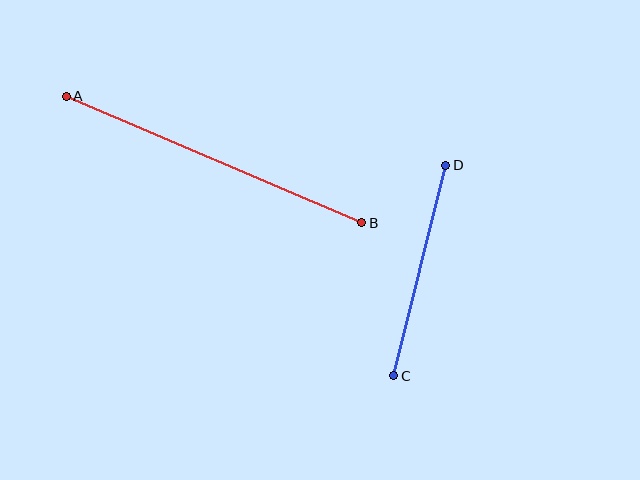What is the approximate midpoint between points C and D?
The midpoint is at approximately (420, 271) pixels.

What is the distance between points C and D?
The distance is approximately 217 pixels.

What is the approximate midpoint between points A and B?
The midpoint is at approximately (214, 160) pixels.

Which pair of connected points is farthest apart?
Points A and B are farthest apart.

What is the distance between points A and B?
The distance is approximately 322 pixels.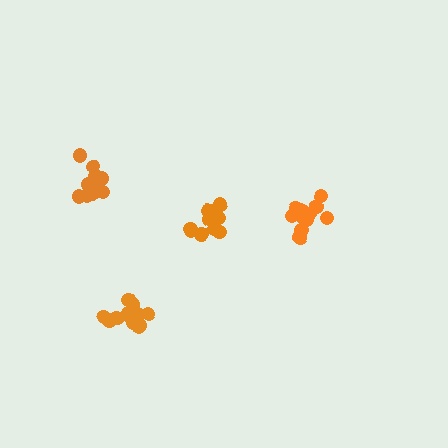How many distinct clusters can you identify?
There are 4 distinct clusters.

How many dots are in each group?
Group 1: 13 dots, Group 2: 11 dots, Group 3: 11 dots, Group 4: 14 dots (49 total).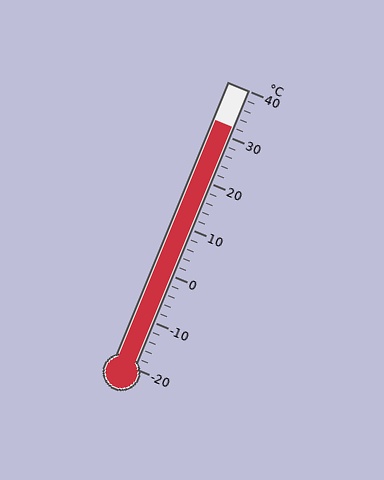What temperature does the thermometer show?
The thermometer shows approximately 32°C.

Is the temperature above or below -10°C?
The temperature is above -10°C.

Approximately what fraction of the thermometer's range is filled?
The thermometer is filled to approximately 85% of its range.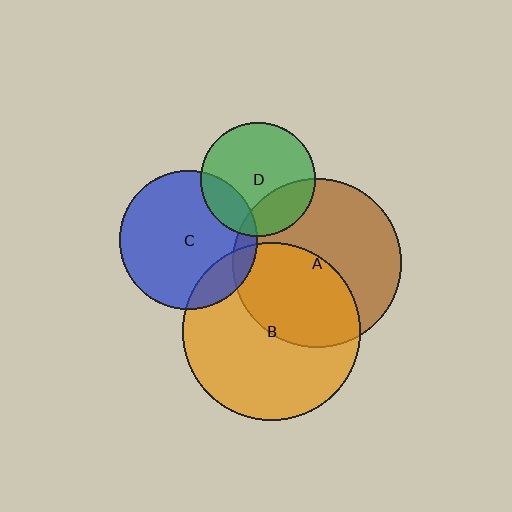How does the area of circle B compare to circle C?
Approximately 1.7 times.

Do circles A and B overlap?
Yes.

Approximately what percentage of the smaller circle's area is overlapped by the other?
Approximately 45%.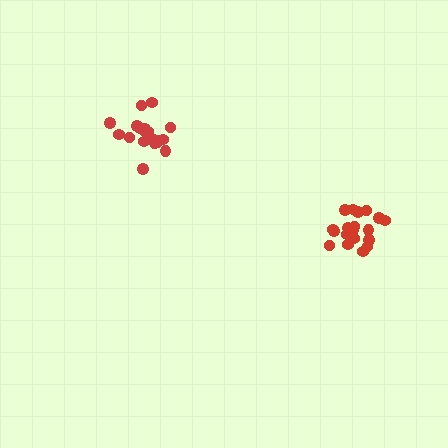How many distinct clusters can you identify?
There are 2 distinct clusters.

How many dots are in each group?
Group 1: 19 dots, Group 2: 19 dots (38 total).